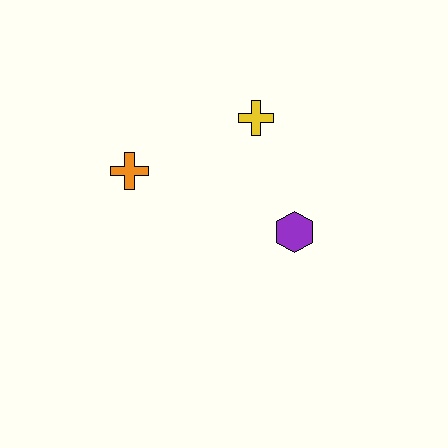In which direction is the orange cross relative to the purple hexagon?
The orange cross is to the left of the purple hexagon.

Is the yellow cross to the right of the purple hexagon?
No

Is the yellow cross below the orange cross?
No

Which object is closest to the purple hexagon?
The yellow cross is closest to the purple hexagon.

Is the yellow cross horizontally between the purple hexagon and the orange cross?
Yes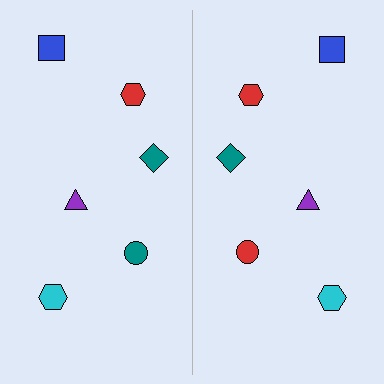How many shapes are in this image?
There are 12 shapes in this image.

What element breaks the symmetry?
The red circle on the right side breaks the symmetry — its mirror counterpart is teal.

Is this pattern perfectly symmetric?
No, the pattern is not perfectly symmetric. The red circle on the right side breaks the symmetry — its mirror counterpart is teal.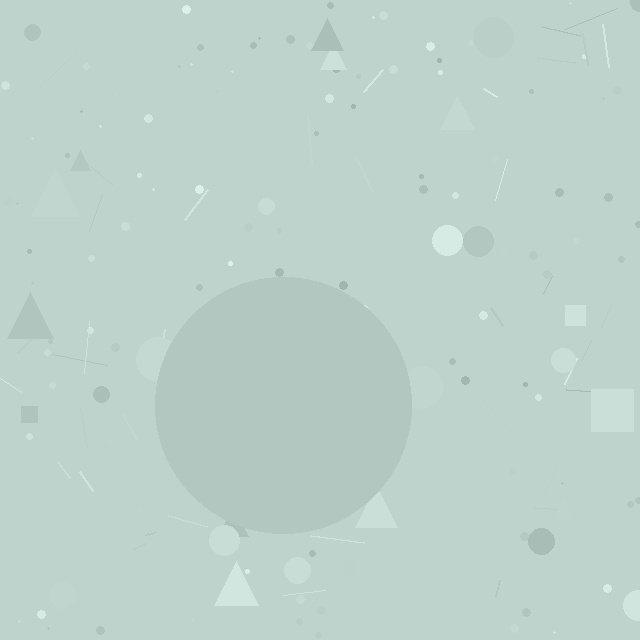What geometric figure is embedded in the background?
A circle is embedded in the background.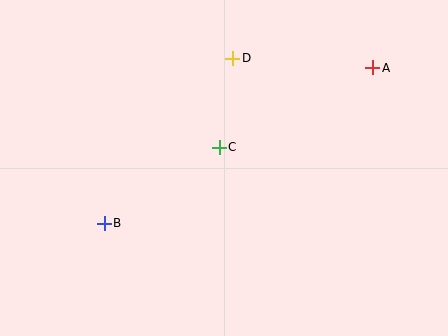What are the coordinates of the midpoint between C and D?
The midpoint between C and D is at (226, 103).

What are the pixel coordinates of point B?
Point B is at (104, 223).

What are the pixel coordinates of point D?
Point D is at (233, 58).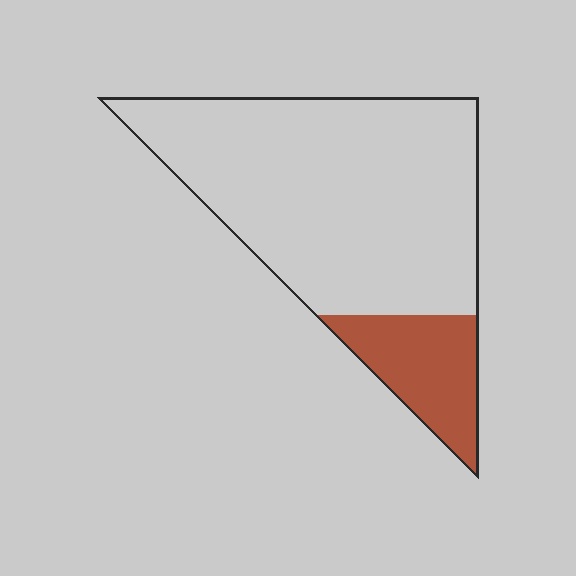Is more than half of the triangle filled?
No.